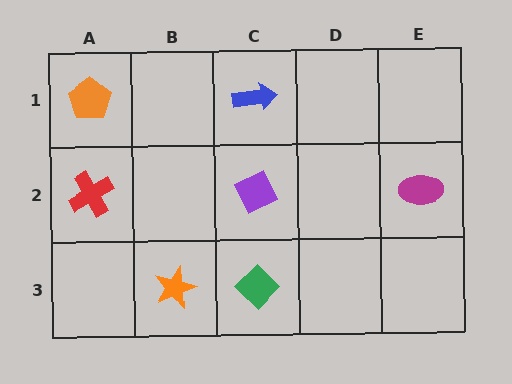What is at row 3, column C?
A green diamond.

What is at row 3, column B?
An orange star.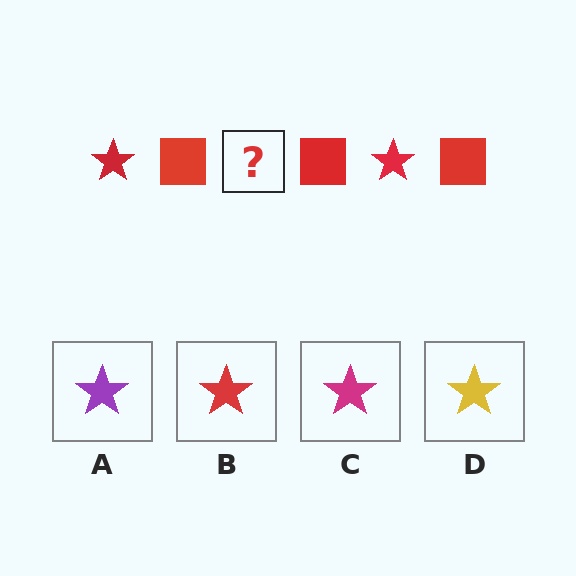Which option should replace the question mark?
Option B.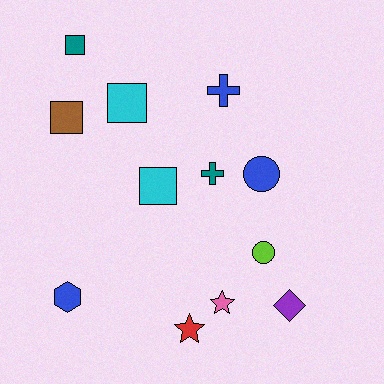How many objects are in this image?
There are 12 objects.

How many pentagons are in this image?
There are no pentagons.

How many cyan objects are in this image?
There are 2 cyan objects.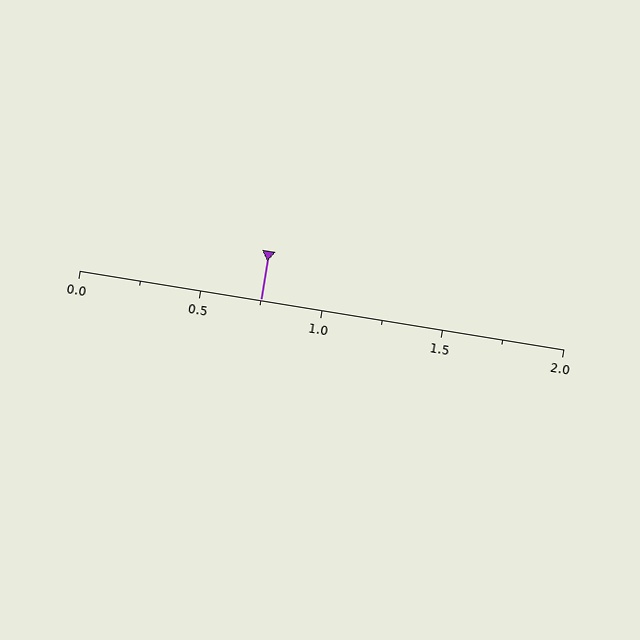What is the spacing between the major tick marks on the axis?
The major ticks are spaced 0.5 apart.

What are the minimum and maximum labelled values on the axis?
The axis runs from 0.0 to 2.0.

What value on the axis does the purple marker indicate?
The marker indicates approximately 0.75.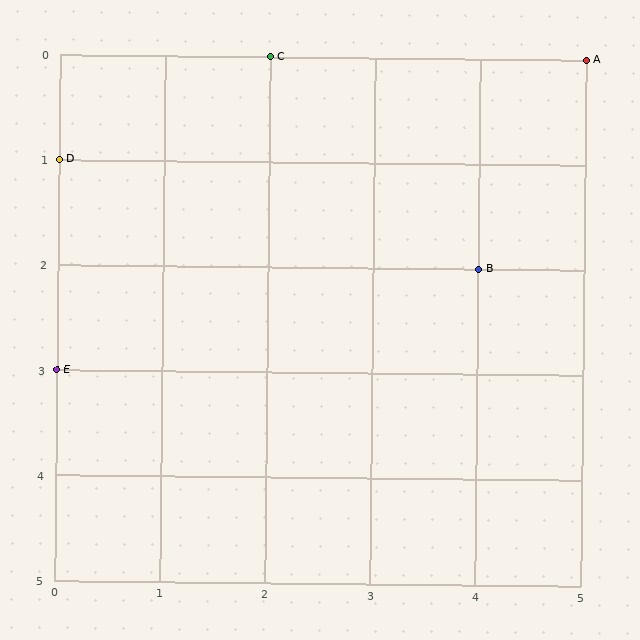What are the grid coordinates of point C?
Point C is at grid coordinates (2, 0).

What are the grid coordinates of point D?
Point D is at grid coordinates (0, 1).